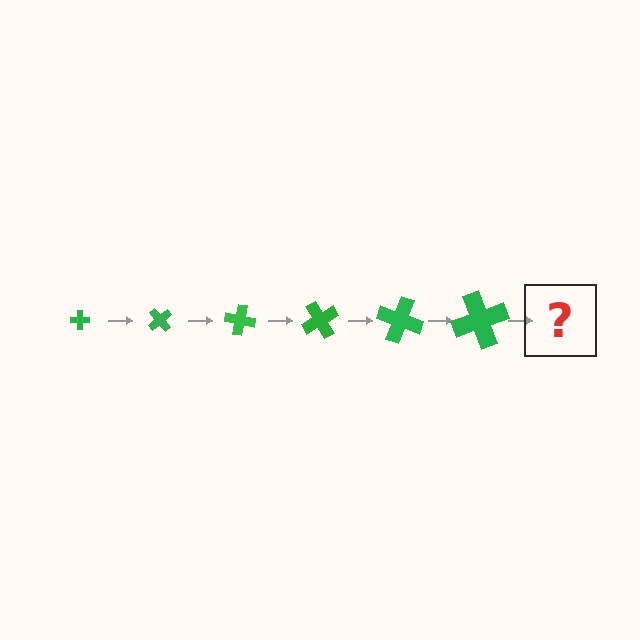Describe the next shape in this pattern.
It should be a cross, larger than the previous one and rotated 300 degrees from the start.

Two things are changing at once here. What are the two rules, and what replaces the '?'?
The two rules are that the cross grows larger each step and it rotates 50 degrees each step. The '?' should be a cross, larger than the previous one and rotated 300 degrees from the start.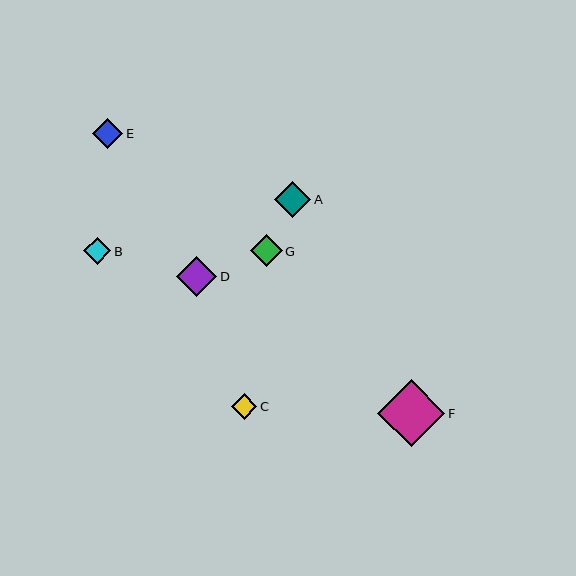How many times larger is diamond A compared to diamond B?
Diamond A is approximately 1.3 times the size of diamond B.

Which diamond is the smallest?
Diamond C is the smallest with a size of approximately 26 pixels.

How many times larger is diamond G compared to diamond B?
Diamond G is approximately 1.2 times the size of diamond B.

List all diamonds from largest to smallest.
From largest to smallest: F, D, A, G, E, B, C.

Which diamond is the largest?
Diamond F is the largest with a size of approximately 67 pixels.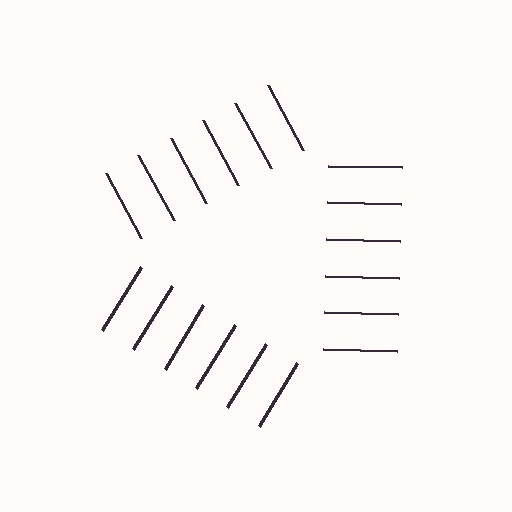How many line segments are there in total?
18 — 6 along each of the 3 edges.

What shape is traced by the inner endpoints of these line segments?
An illusory triangle — the line segments terminate on its edges but no continuous stroke is drawn.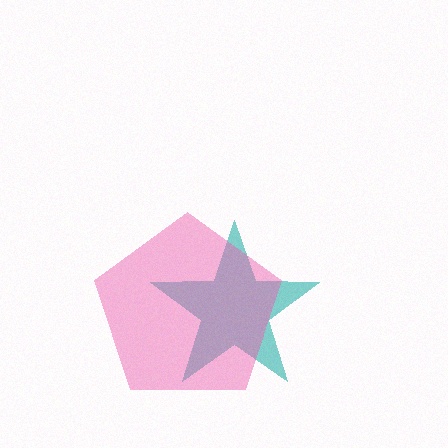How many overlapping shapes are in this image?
There are 2 overlapping shapes in the image.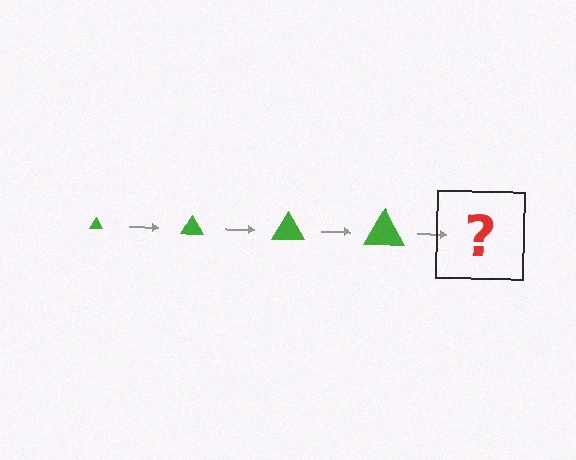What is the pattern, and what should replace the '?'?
The pattern is that the triangle gets progressively larger each step. The '?' should be a green triangle, larger than the previous one.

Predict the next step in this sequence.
The next step is a green triangle, larger than the previous one.